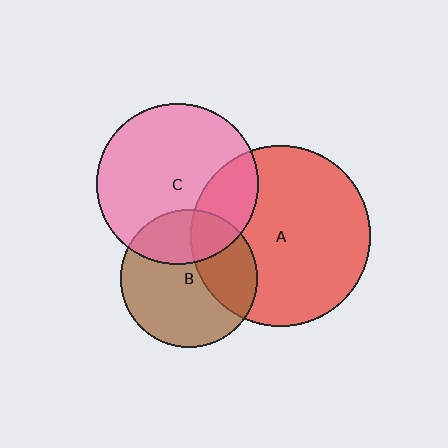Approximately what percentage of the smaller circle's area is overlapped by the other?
Approximately 25%.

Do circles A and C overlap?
Yes.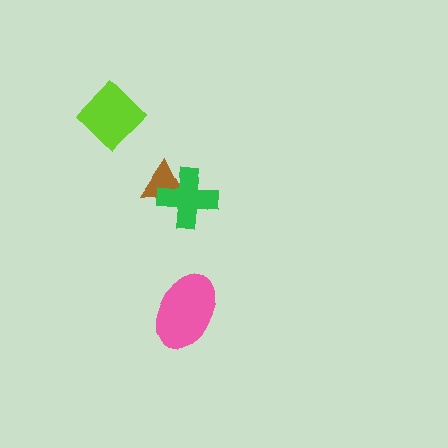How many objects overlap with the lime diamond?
0 objects overlap with the lime diamond.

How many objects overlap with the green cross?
1 object overlaps with the green cross.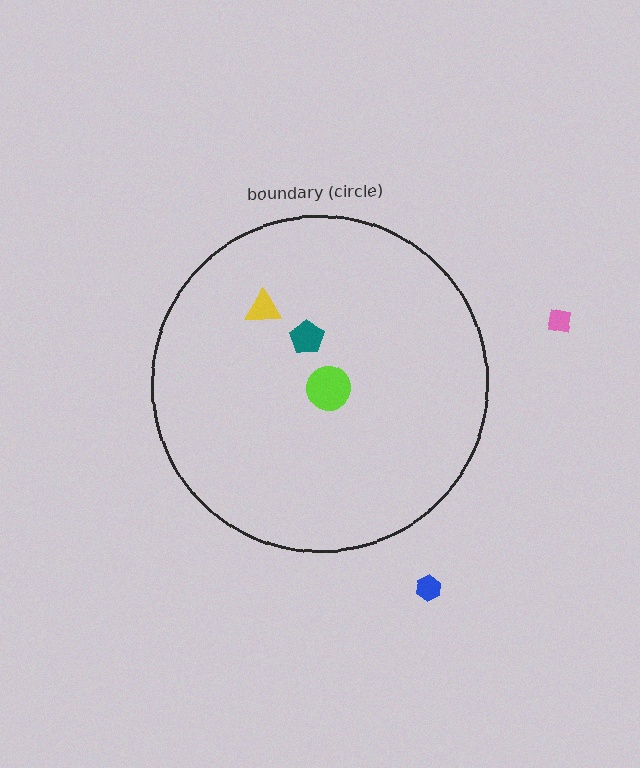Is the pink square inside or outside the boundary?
Outside.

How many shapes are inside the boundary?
3 inside, 2 outside.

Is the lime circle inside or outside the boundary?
Inside.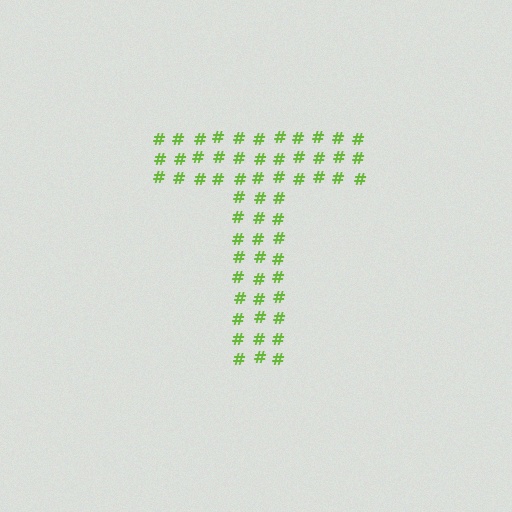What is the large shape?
The large shape is the letter T.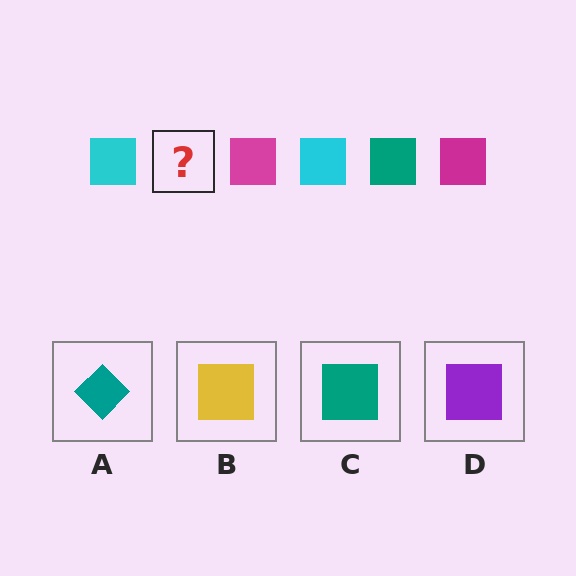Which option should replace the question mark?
Option C.